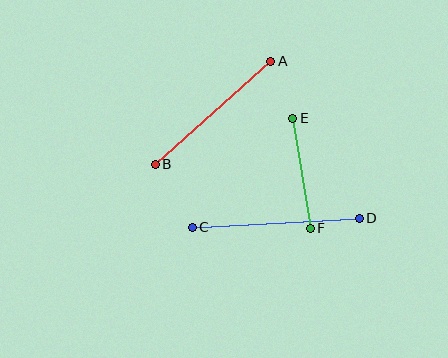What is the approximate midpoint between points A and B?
The midpoint is at approximately (213, 113) pixels.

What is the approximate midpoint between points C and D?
The midpoint is at approximately (276, 223) pixels.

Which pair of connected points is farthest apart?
Points C and D are farthest apart.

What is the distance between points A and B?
The distance is approximately 155 pixels.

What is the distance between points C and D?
The distance is approximately 167 pixels.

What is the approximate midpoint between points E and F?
The midpoint is at approximately (302, 173) pixels.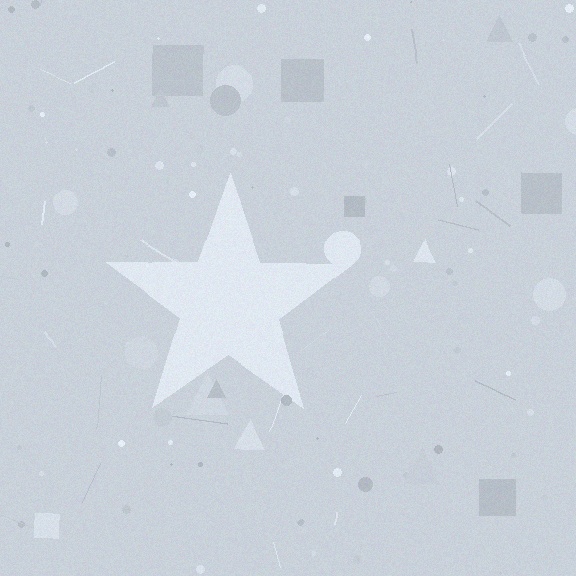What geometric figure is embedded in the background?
A star is embedded in the background.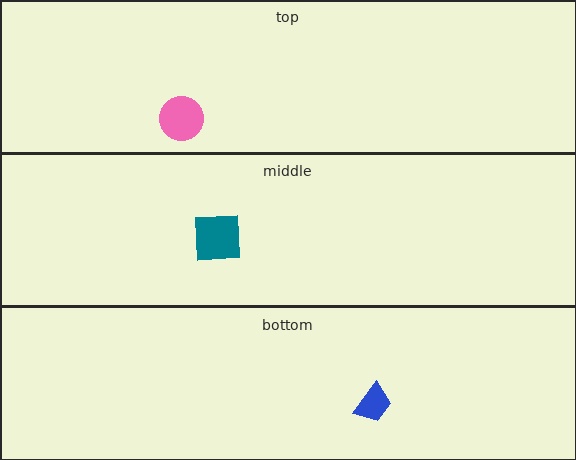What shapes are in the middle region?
The teal square.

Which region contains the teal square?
The middle region.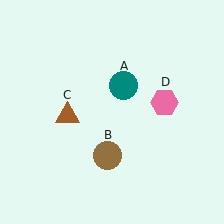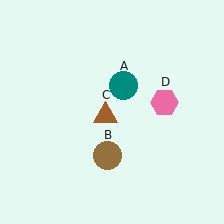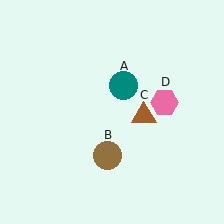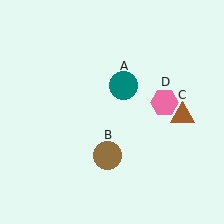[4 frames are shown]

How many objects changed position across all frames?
1 object changed position: brown triangle (object C).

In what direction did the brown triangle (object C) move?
The brown triangle (object C) moved right.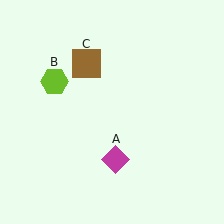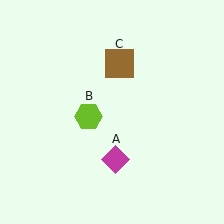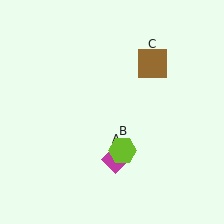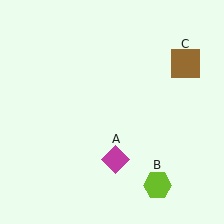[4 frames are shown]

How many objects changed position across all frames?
2 objects changed position: lime hexagon (object B), brown square (object C).